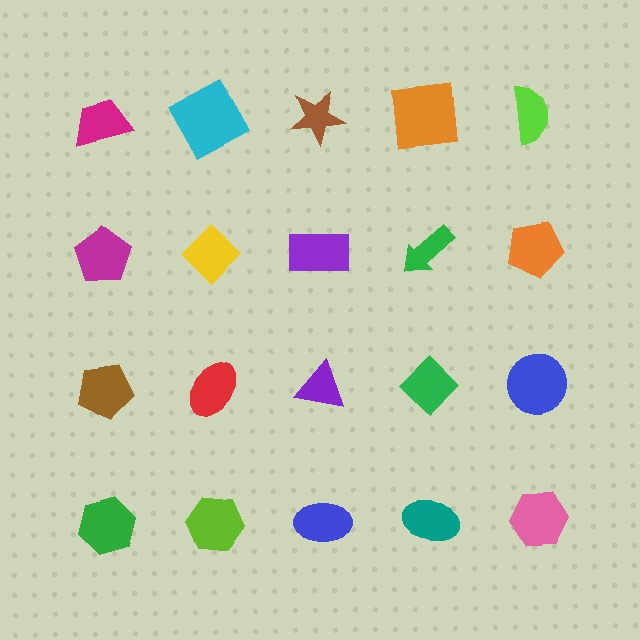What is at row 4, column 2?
A lime hexagon.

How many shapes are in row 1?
5 shapes.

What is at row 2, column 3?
A purple rectangle.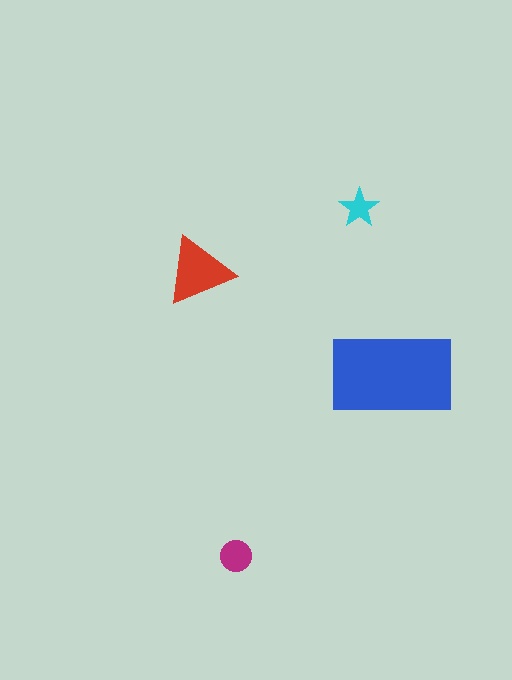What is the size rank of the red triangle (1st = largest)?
2nd.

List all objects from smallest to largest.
The cyan star, the magenta circle, the red triangle, the blue rectangle.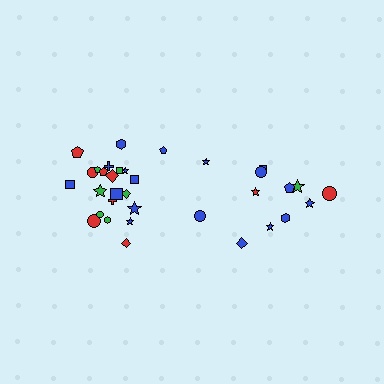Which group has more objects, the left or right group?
The left group.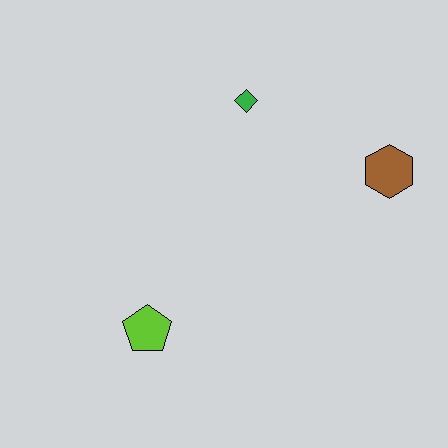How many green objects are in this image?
There is 1 green object.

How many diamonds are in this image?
There is 1 diamond.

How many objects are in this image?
There are 3 objects.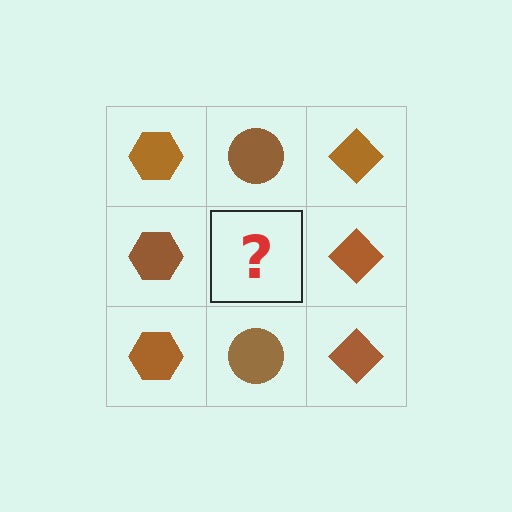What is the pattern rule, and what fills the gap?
The rule is that each column has a consistent shape. The gap should be filled with a brown circle.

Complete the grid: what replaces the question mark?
The question mark should be replaced with a brown circle.